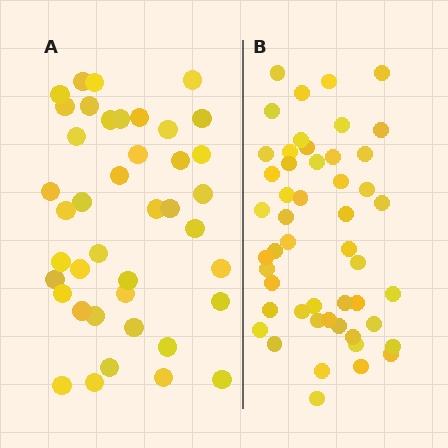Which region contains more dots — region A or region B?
Region B (the right region) has more dots.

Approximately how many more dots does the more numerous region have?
Region B has roughly 8 or so more dots than region A.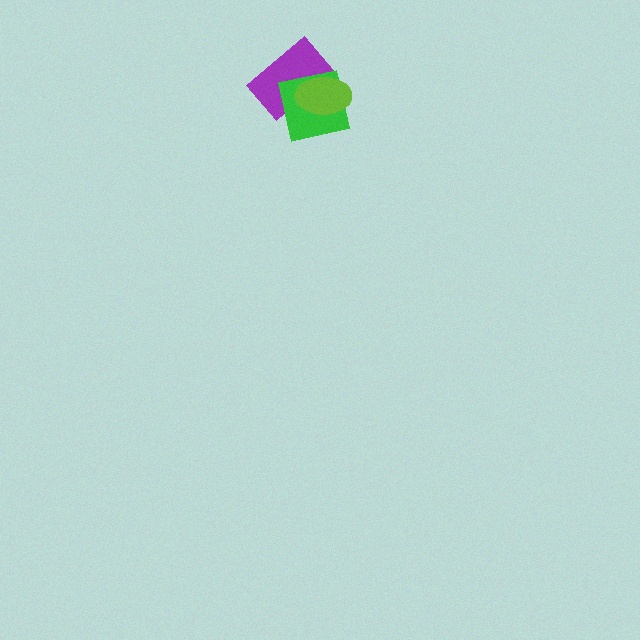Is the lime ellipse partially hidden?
No, no other shape covers it.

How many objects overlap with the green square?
2 objects overlap with the green square.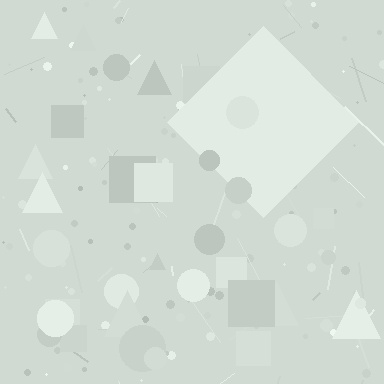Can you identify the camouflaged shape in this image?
The camouflaged shape is a diamond.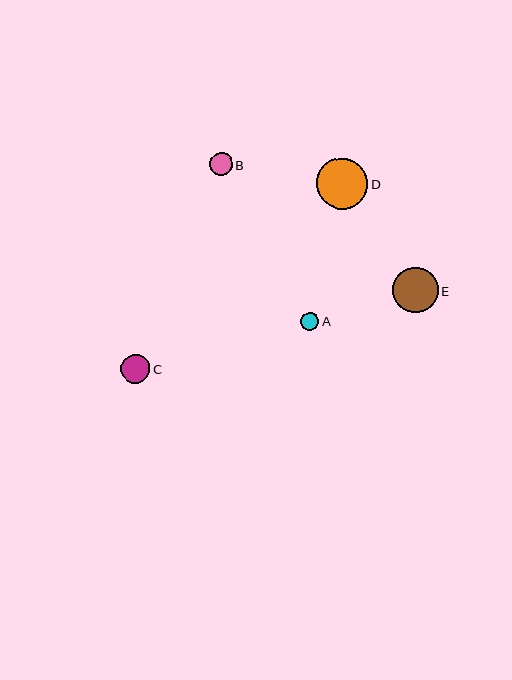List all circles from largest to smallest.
From largest to smallest: D, E, C, B, A.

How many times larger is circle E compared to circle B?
Circle E is approximately 2.0 times the size of circle B.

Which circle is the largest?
Circle D is the largest with a size of approximately 51 pixels.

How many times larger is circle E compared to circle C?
Circle E is approximately 1.6 times the size of circle C.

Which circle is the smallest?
Circle A is the smallest with a size of approximately 18 pixels.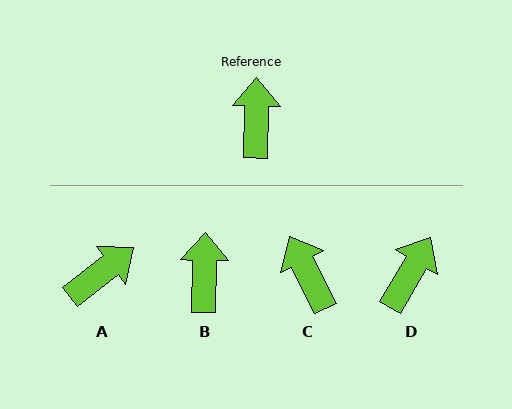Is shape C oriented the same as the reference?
No, it is off by about 28 degrees.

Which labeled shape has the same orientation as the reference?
B.